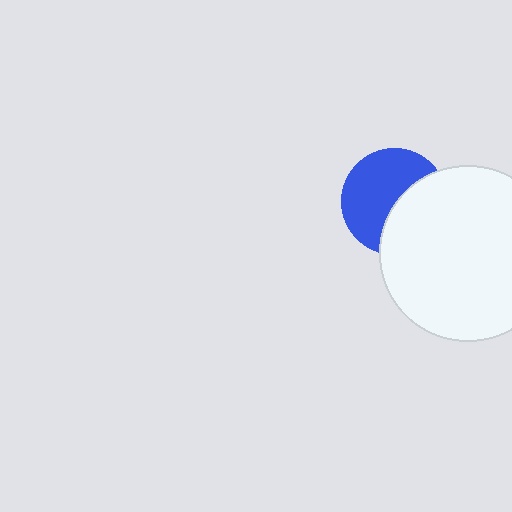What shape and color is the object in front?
The object in front is a white circle.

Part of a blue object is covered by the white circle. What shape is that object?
It is a circle.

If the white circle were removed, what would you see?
You would see the complete blue circle.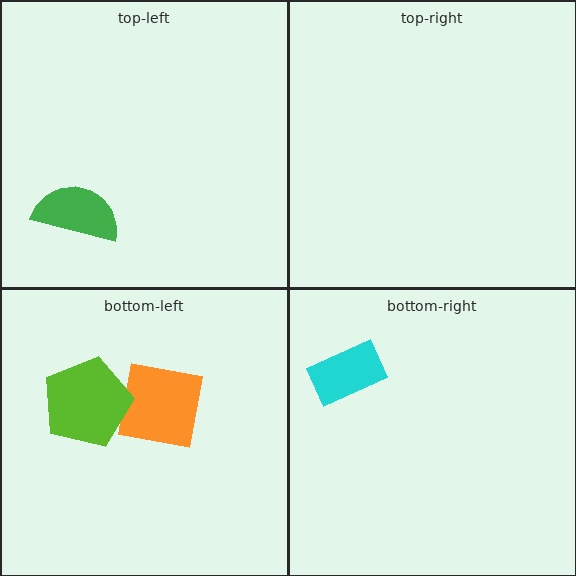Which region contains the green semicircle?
The top-left region.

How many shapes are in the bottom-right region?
1.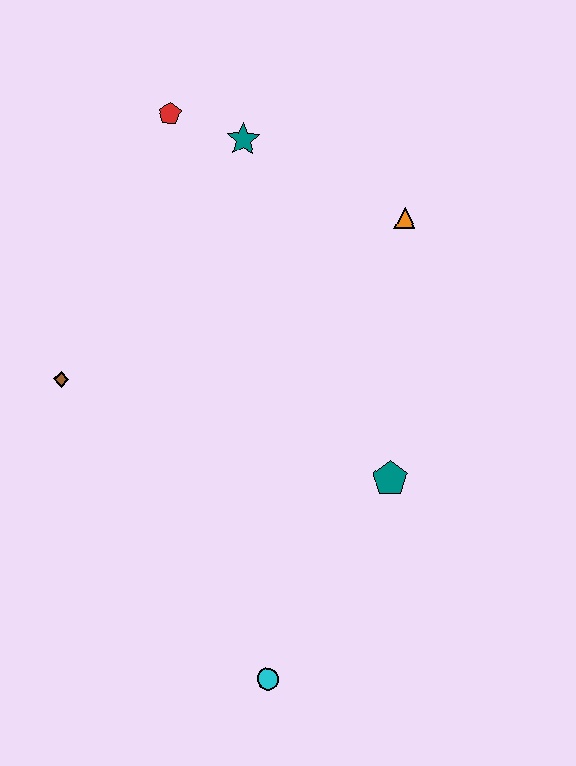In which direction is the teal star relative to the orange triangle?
The teal star is to the left of the orange triangle.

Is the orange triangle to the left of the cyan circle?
No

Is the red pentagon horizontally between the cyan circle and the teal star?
No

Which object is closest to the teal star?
The red pentagon is closest to the teal star.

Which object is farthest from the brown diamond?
The orange triangle is farthest from the brown diamond.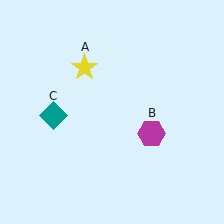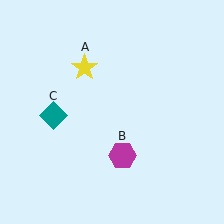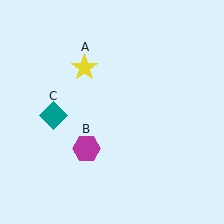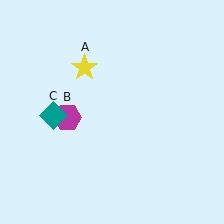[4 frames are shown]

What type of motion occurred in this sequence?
The magenta hexagon (object B) rotated clockwise around the center of the scene.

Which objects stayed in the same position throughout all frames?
Yellow star (object A) and teal diamond (object C) remained stationary.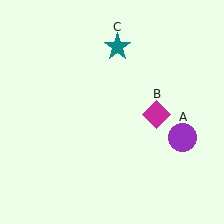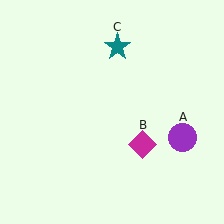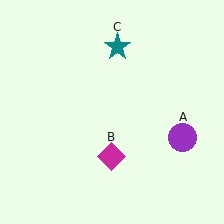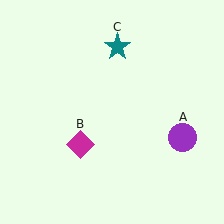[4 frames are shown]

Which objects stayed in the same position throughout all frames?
Purple circle (object A) and teal star (object C) remained stationary.